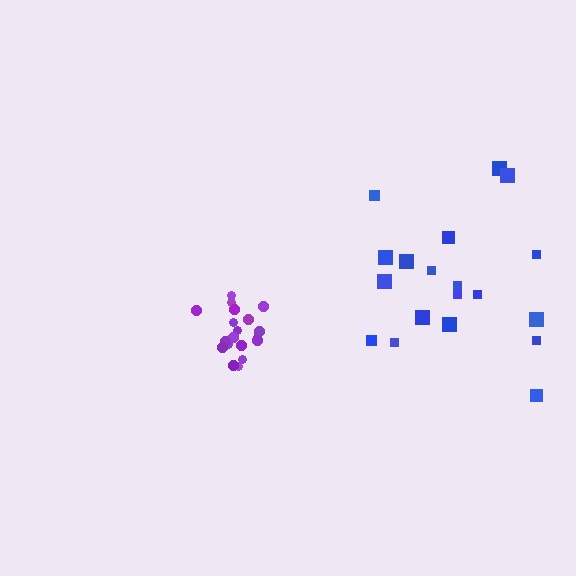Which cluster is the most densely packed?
Purple.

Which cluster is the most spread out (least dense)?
Blue.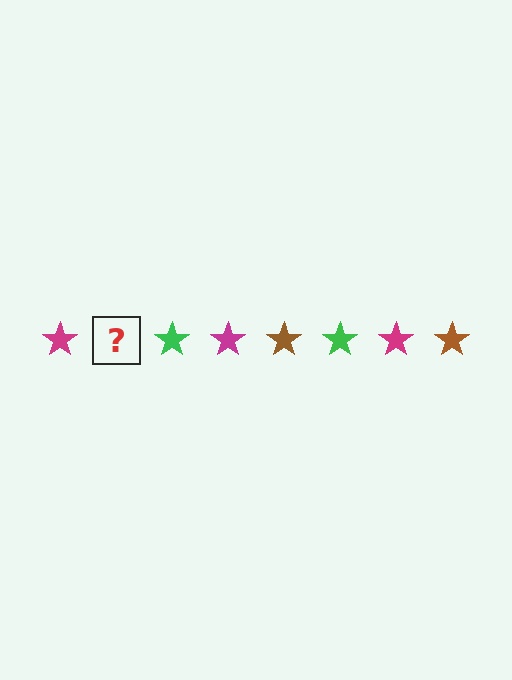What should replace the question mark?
The question mark should be replaced with a brown star.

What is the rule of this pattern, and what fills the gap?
The rule is that the pattern cycles through magenta, brown, green stars. The gap should be filled with a brown star.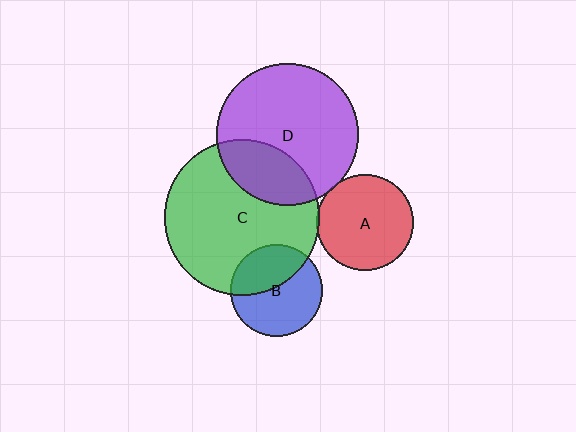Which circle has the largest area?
Circle C (green).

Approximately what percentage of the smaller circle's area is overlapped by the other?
Approximately 30%.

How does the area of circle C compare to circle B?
Approximately 2.9 times.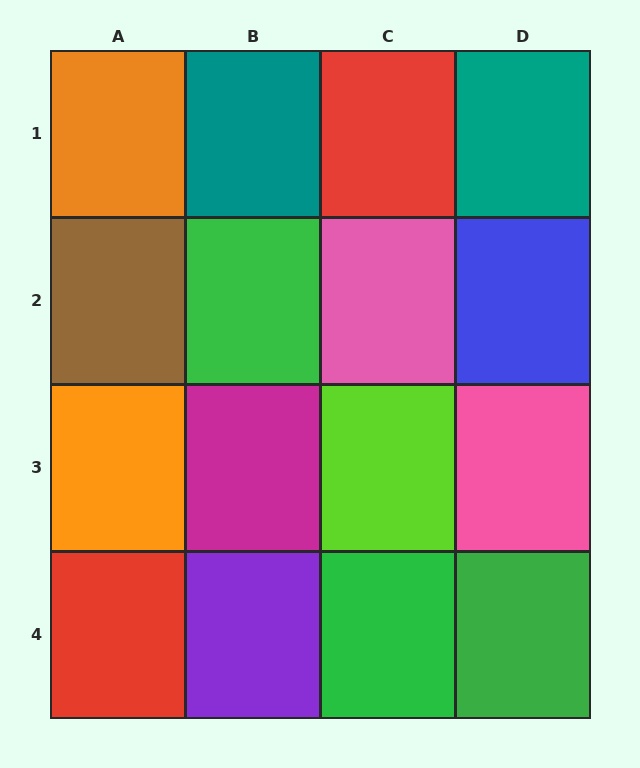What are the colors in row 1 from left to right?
Orange, teal, red, teal.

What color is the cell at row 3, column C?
Lime.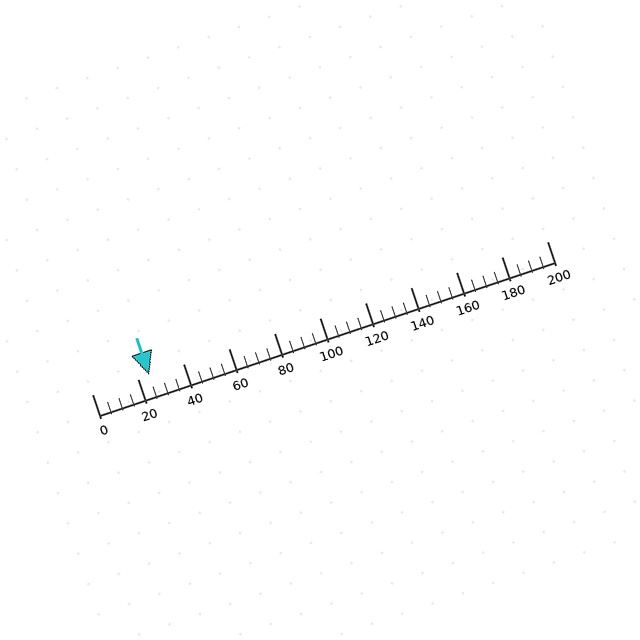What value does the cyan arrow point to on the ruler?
The cyan arrow points to approximately 25.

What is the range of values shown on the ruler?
The ruler shows values from 0 to 200.